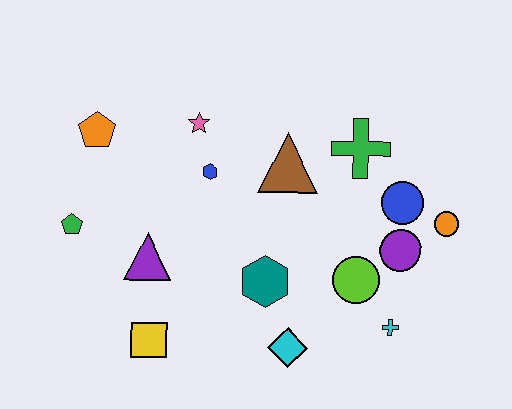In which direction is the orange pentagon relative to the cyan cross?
The orange pentagon is to the left of the cyan cross.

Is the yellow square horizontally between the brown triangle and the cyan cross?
No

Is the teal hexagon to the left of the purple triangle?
No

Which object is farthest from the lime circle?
The orange pentagon is farthest from the lime circle.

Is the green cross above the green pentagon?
Yes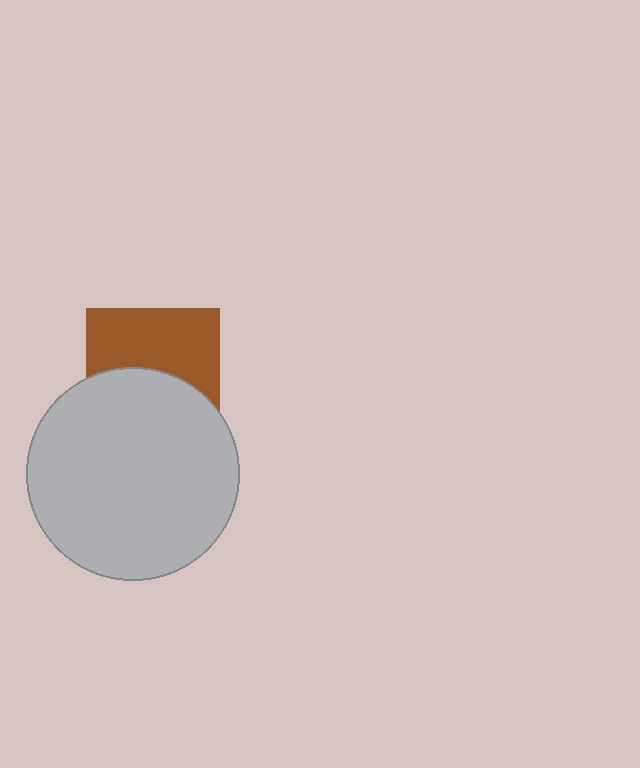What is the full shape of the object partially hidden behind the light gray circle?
The partially hidden object is a brown square.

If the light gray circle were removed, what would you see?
You would see the complete brown square.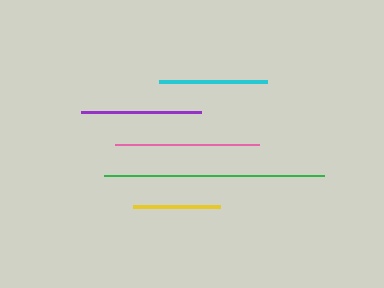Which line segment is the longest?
The green line is the longest at approximately 220 pixels.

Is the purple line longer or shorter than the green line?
The green line is longer than the purple line.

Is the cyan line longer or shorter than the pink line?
The pink line is longer than the cyan line.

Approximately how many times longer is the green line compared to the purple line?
The green line is approximately 1.8 times the length of the purple line.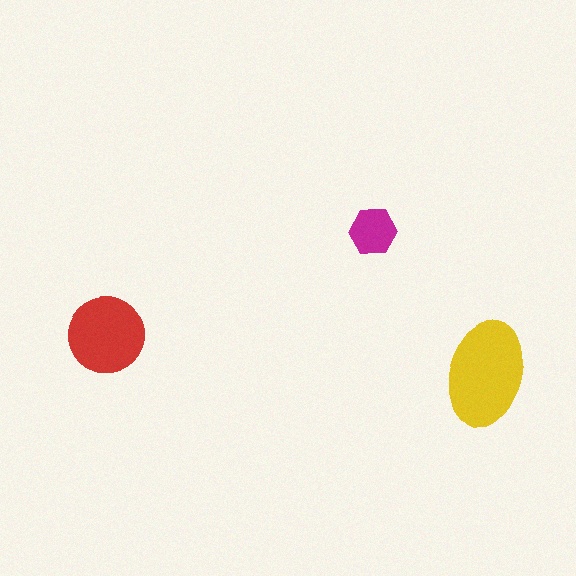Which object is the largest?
The yellow ellipse.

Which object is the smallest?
The magenta hexagon.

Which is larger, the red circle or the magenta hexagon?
The red circle.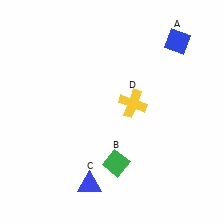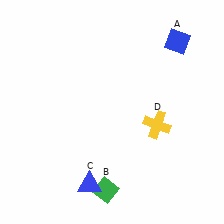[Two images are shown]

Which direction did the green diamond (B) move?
The green diamond (B) moved down.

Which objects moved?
The objects that moved are: the green diamond (B), the yellow cross (D).